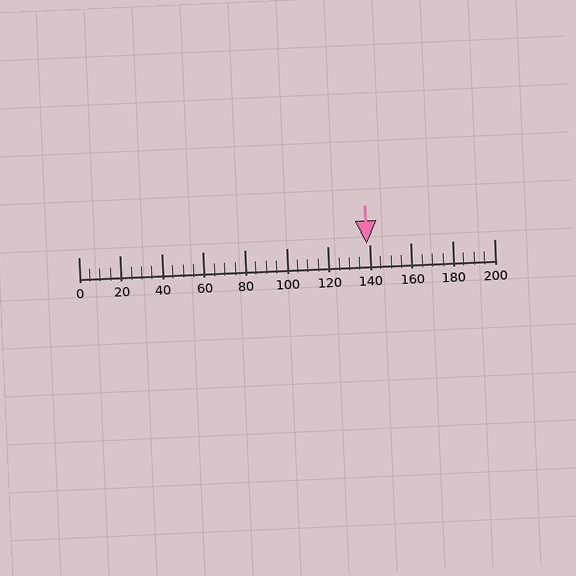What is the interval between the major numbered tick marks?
The major tick marks are spaced 20 units apart.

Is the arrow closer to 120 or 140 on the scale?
The arrow is closer to 140.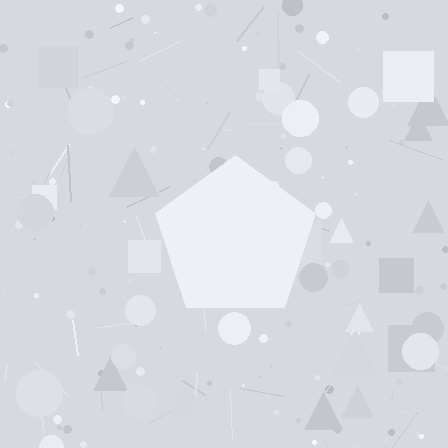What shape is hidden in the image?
A pentagon is hidden in the image.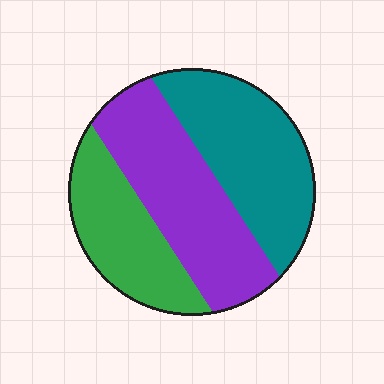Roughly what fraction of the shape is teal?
Teal covers around 35% of the shape.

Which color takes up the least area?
Green, at roughly 25%.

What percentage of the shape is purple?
Purple takes up about three eighths (3/8) of the shape.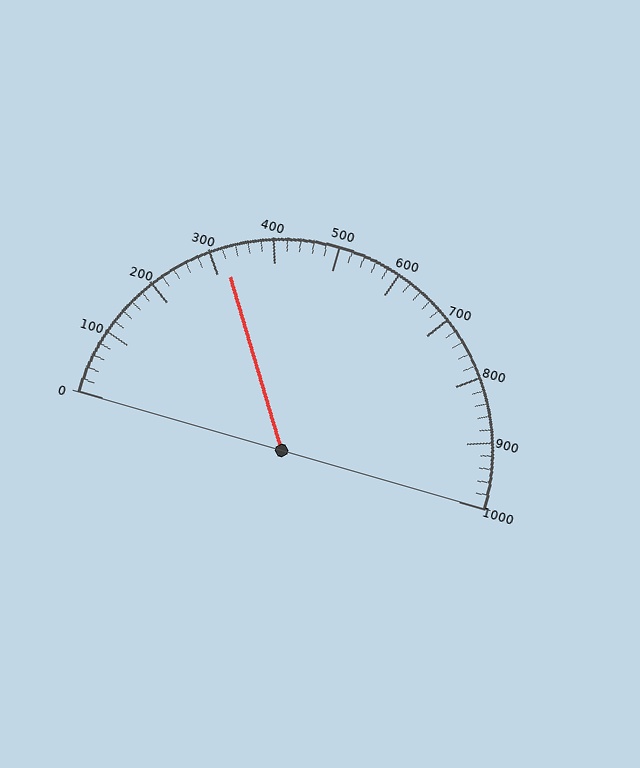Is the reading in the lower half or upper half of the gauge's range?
The reading is in the lower half of the range (0 to 1000).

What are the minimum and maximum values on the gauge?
The gauge ranges from 0 to 1000.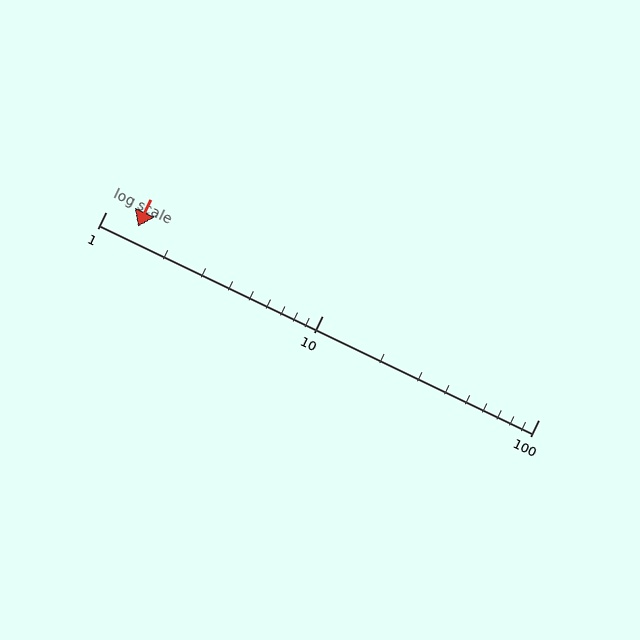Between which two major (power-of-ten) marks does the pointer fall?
The pointer is between 1 and 10.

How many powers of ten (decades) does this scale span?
The scale spans 2 decades, from 1 to 100.